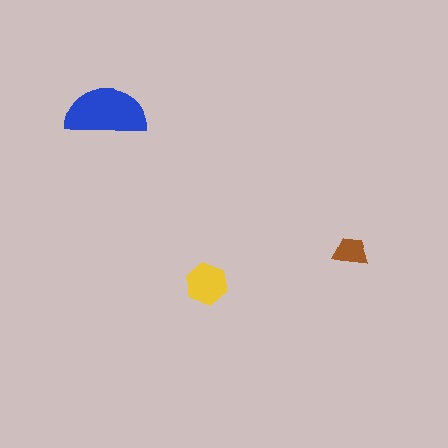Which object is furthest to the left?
The blue semicircle is leftmost.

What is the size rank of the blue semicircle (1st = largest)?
1st.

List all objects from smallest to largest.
The brown trapezoid, the yellow hexagon, the blue semicircle.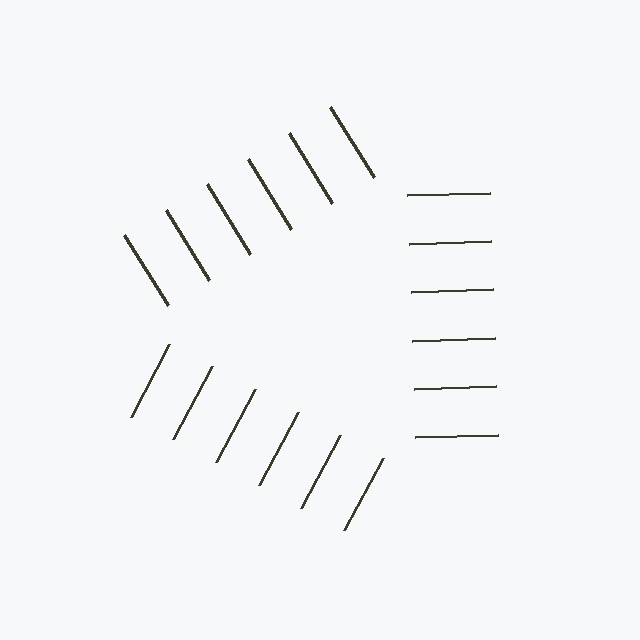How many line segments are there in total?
18 — 6 along each of the 3 edges.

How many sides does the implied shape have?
3 sides — the line-ends trace a triangle.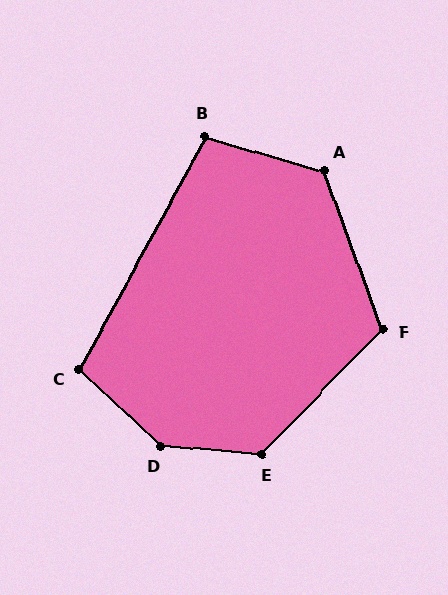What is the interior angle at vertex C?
Approximately 105 degrees (obtuse).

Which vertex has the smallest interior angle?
B, at approximately 103 degrees.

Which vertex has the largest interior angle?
D, at approximately 142 degrees.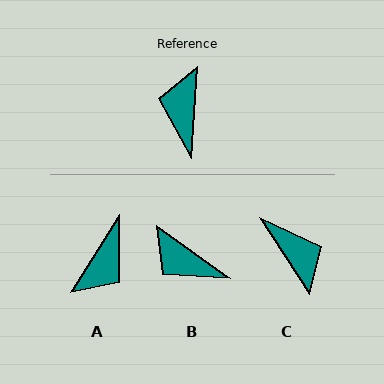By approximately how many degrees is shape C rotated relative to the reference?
Approximately 144 degrees clockwise.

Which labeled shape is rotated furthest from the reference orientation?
A, about 151 degrees away.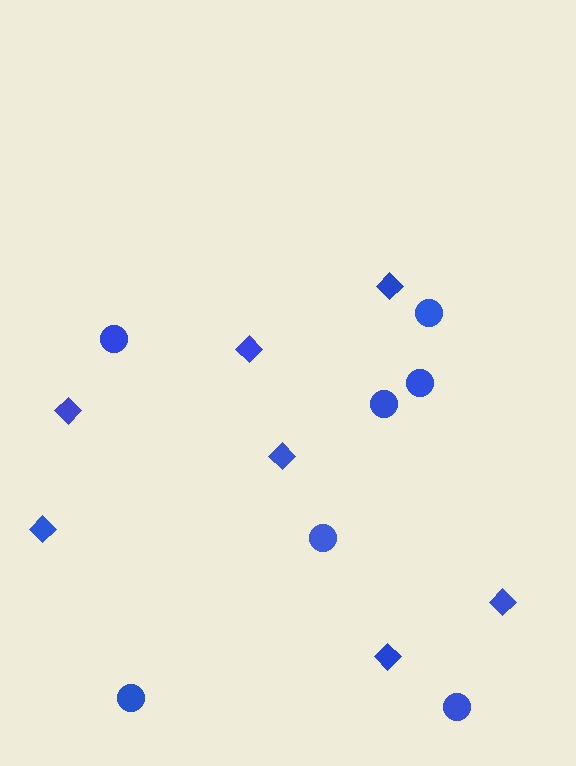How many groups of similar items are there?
There are 2 groups: one group of diamonds (7) and one group of circles (7).